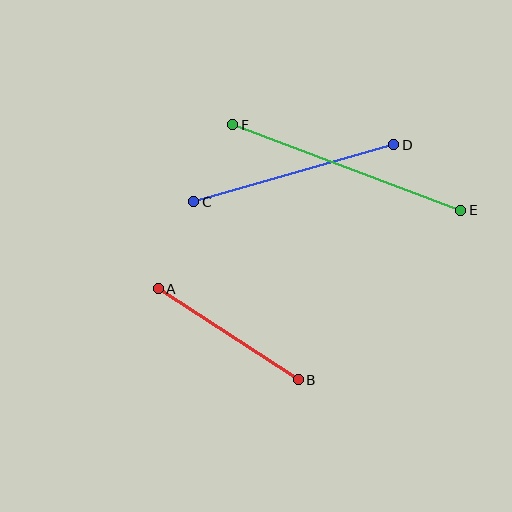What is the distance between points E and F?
The distance is approximately 243 pixels.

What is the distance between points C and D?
The distance is approximately 208 pixels.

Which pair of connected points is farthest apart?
Points E and F are farthest apart.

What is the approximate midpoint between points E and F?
The midpoint is at approximately (347, 168) pixels.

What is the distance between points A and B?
The distance is approximately 167 pixels.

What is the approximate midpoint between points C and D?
The midpoint is at approximately (294, 173) pixels.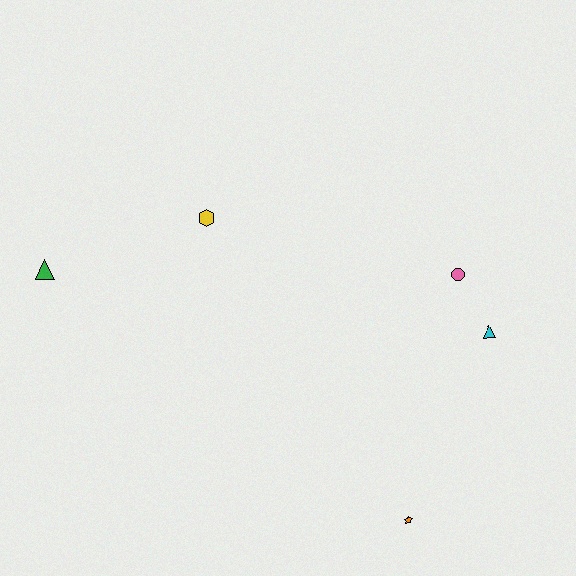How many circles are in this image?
There is 1 circle.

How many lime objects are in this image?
There are no lime objects.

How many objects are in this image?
There are 5 objects.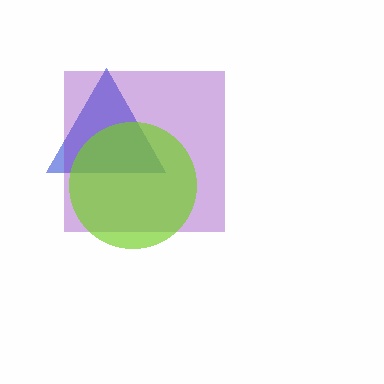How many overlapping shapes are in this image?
There are 3 overlapping shapes in the image.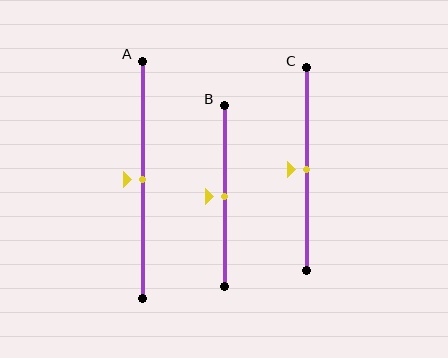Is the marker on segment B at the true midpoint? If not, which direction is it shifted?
Yes, the marker on segment B is at the true midpoint.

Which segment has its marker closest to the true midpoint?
Segment A has its marker closest to the true midpoint.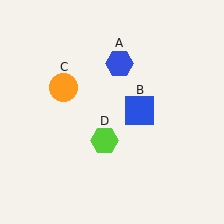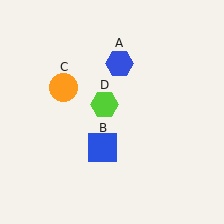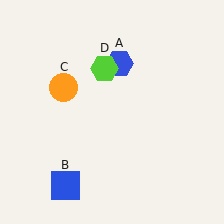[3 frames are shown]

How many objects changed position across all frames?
2 objects changed position: blue square (object B), lime hexagon (object D).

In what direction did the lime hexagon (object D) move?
The lime hexagon (object D) moved up.